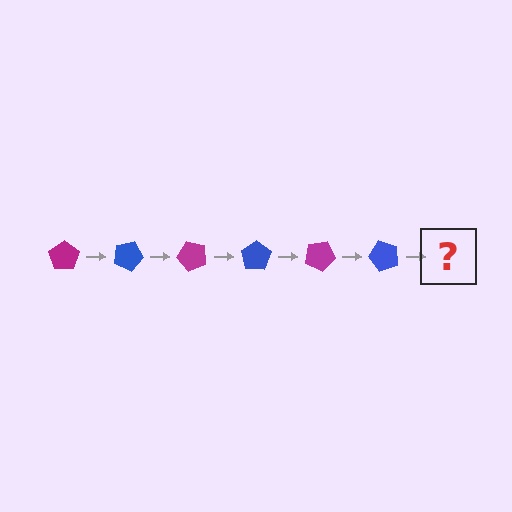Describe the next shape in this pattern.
It should be a magenta pentagon, rotated 150 degrees from the start.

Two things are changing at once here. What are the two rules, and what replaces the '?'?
The two rules are that it rotates 25 degrees each step and the color cycles through magenta and blue. The '?' should be a magenta pentagon, rotated 150 degrees from the start.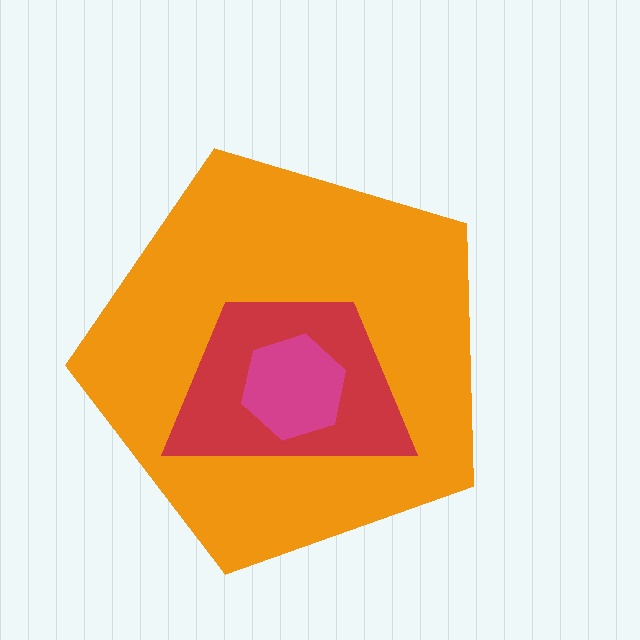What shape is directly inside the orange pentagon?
The red trapezoid.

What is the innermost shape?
The magenta hexagon.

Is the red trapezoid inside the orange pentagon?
Yes.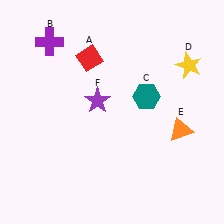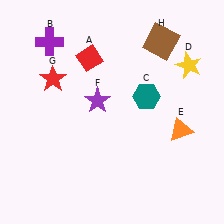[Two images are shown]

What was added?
A red star (G), a brown square (H) were added in Image 2.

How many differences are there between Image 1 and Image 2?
There are 2 differences between the two images.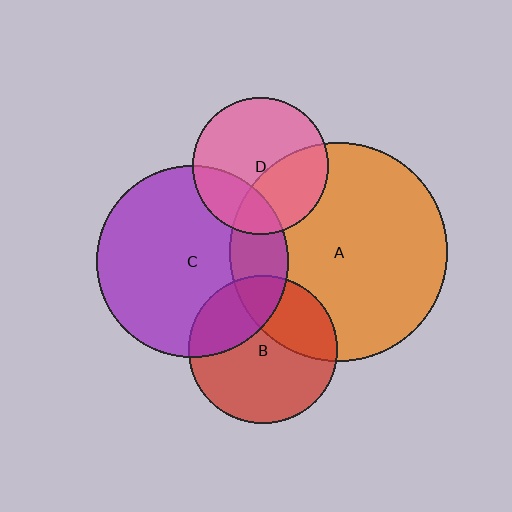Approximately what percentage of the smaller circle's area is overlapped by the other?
Approximately 30%.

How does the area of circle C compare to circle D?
Approximately 2.0 times.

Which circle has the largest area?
Circle A (orange).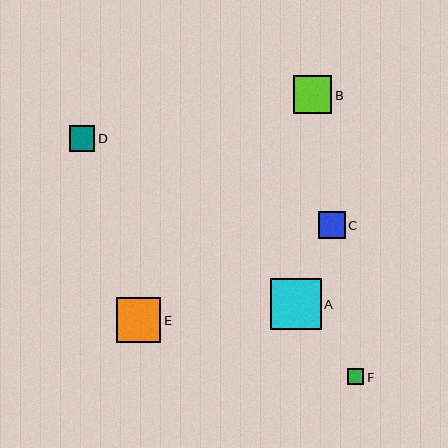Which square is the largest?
Square A is the largest with a size of approximately 51 pixels.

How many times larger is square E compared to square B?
Square E is approximately 1.2 times the size of square B.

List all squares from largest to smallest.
From largest to smallest: A, E, B, C, D, F.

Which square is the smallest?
Square F is the smallest with a size of approximately 16 pixels.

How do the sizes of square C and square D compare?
Square C and square D are approximately the same size.